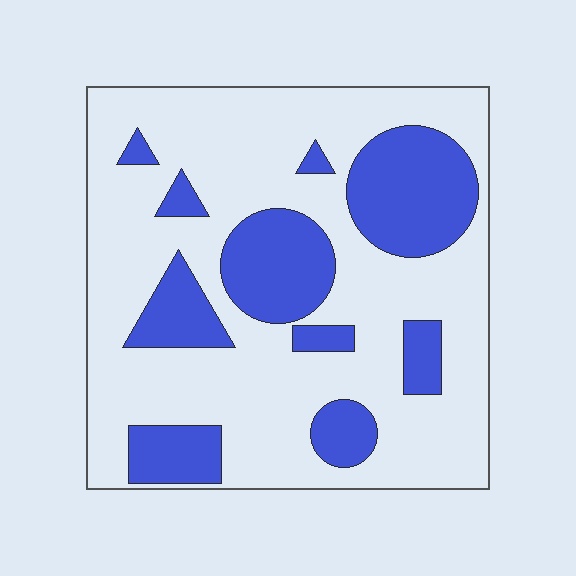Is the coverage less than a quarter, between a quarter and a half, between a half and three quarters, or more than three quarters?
Between a quarter and a half.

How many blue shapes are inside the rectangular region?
10.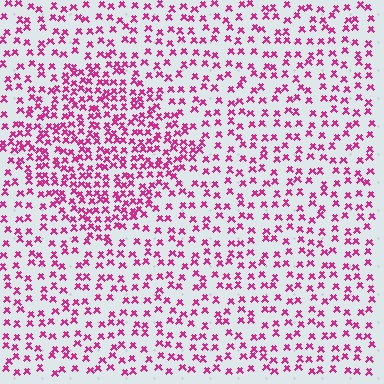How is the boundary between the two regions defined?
The boundary is defined by a change in element density (approximately 1.9x ratio). All elements are the same color, size, and shape.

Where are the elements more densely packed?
The elements are more densely packed inside the diamond boundary.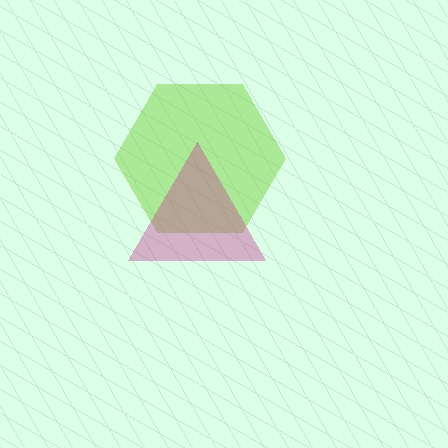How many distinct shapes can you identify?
There are 2 distinct shapes: a lime hexagon, a magenta triangle.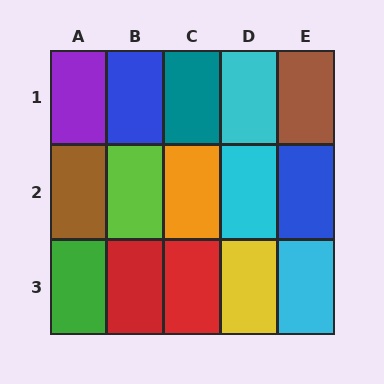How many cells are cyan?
3 cells are cyan.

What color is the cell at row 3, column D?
Yellow.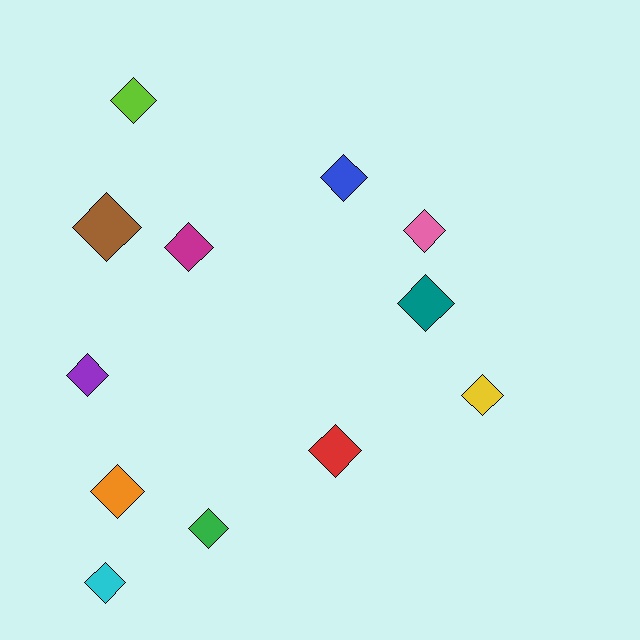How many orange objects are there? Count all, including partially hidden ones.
There is 1 orange object.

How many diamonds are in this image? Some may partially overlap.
There are 12 diamonds.